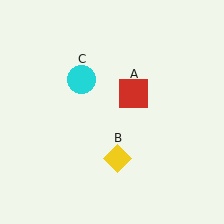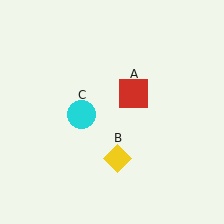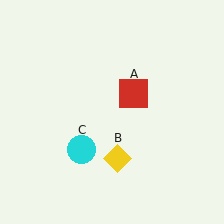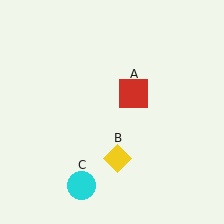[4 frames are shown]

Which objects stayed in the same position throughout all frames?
Red square (object A) and yellow diamond (object B) remained stationary.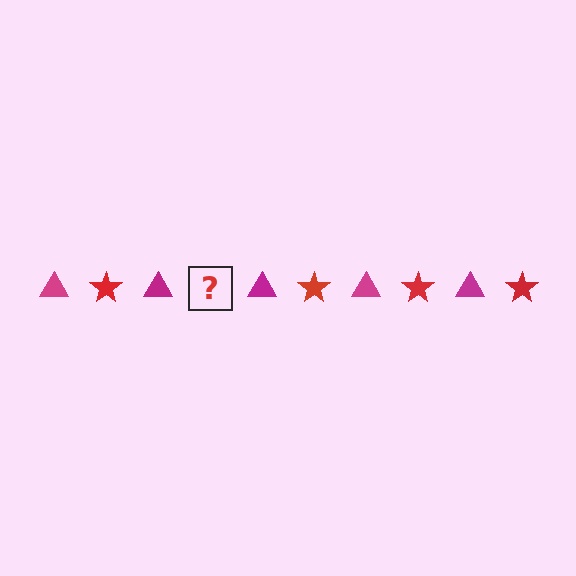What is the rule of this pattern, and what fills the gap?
The rule is that the pattern alternates between magenta triangle and red star. The gap should be filled with a red star.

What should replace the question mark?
The question mark should be replaced with a red star.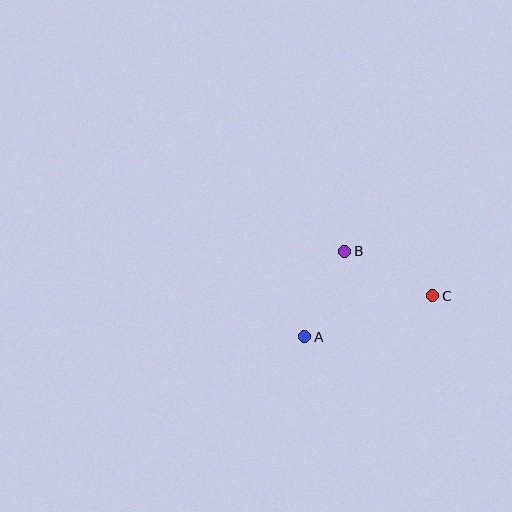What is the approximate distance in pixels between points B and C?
The distance between B and C is approximately 99 pixels.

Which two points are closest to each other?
Points A and B are closest to each other.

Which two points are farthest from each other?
Points A and C are farthest from each other.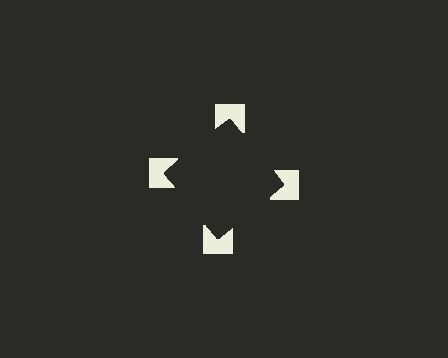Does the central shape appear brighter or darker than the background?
It typically appears slightly darker than the background, even though no actual brightness change is drawn.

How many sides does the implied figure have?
4 sides.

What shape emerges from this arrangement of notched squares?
An illusory square — its edges are inferred from the aligned wedge cuts in the notched squares, not physically drawn.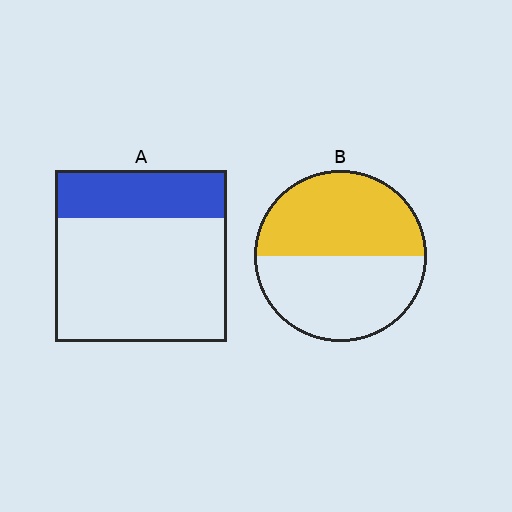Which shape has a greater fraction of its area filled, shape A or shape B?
Shape B.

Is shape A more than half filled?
No.